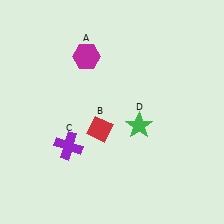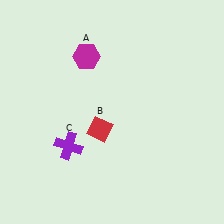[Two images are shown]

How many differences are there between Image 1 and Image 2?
There is 1 difference between the two images.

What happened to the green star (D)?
The green star (D) was removed in Image 2. It was in the bottom-right area of Image 1.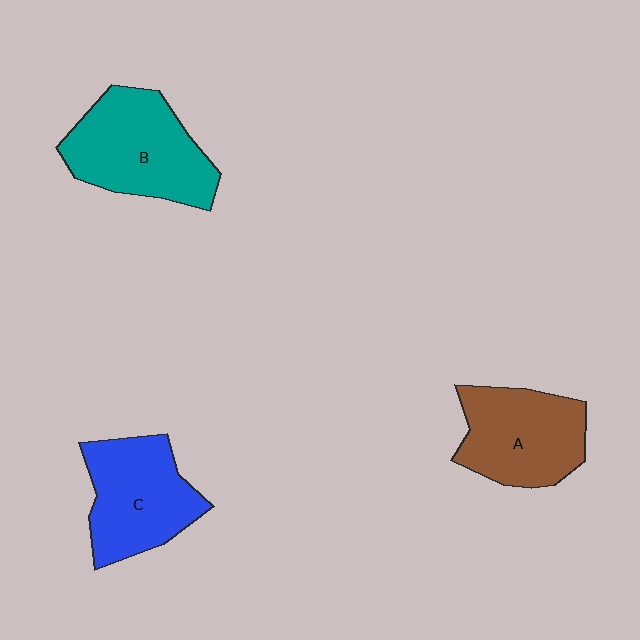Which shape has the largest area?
Shape B (teal).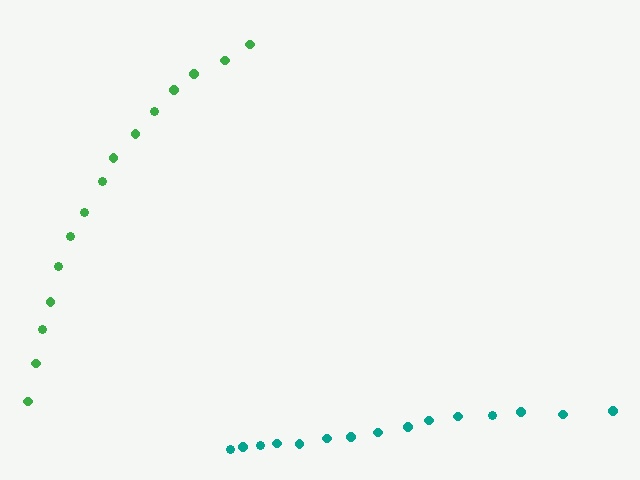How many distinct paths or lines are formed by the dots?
There are 2 distinct paths.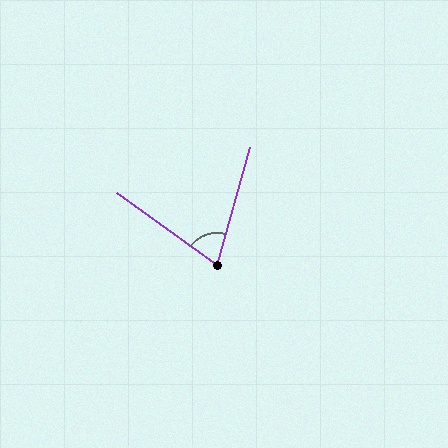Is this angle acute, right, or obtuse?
It is acute.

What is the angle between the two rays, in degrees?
Approximately 69 degrees.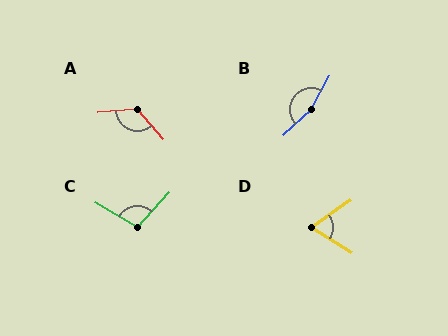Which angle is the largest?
B, at approximately 162 degrees.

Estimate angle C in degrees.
Approximately 102 degrees.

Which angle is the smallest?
D, at approximately 67 degrees.